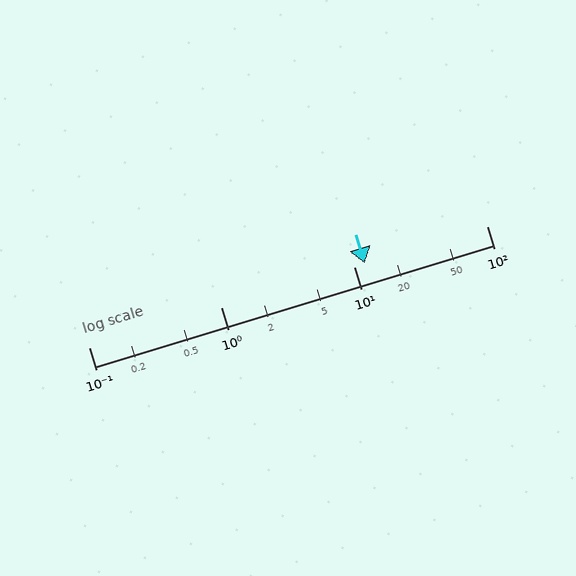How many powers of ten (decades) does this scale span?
The scale spans 3 decades, from 0.1 to 100.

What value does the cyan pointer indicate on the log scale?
The pointer indicates approximately 12.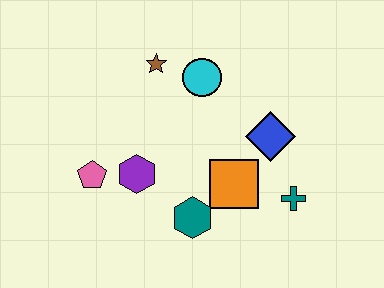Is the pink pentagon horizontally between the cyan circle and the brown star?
No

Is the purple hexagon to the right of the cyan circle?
No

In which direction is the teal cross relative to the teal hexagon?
The teal cross is to the right of the teal hexagon.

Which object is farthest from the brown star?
The teal cross is farthest from the brown star.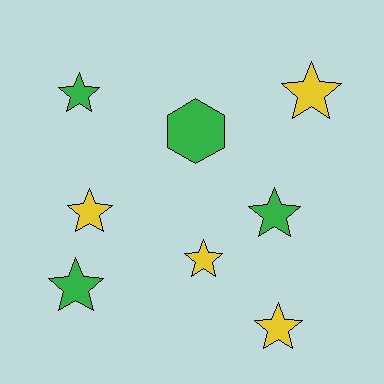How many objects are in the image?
There are 8 objects.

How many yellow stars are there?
There are 4 yellow stars.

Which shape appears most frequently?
Star, with 7 objects.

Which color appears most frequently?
Green, with 4 objects.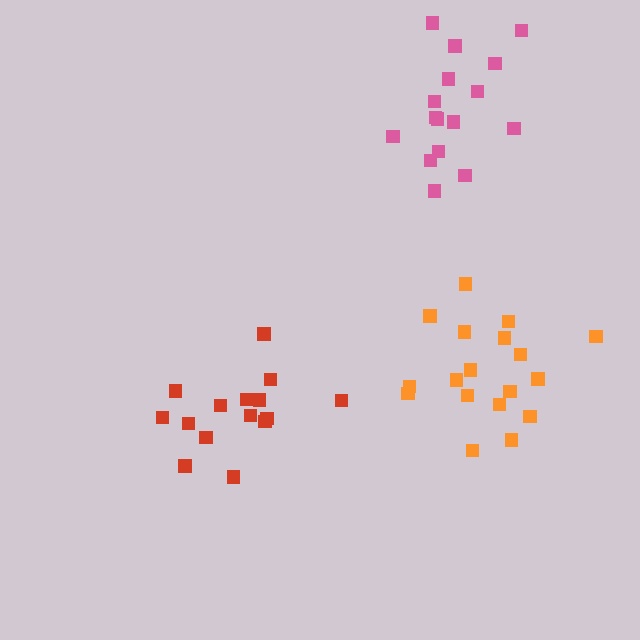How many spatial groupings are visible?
There are 3 spatial groupings.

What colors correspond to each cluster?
The clusters are colored: orange, red, pink.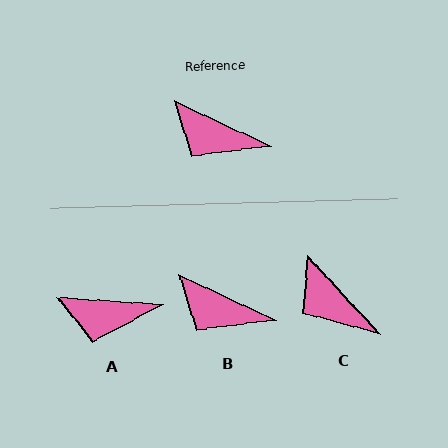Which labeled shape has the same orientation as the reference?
B.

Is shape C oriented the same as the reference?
No, it is off by about 22 degrees.